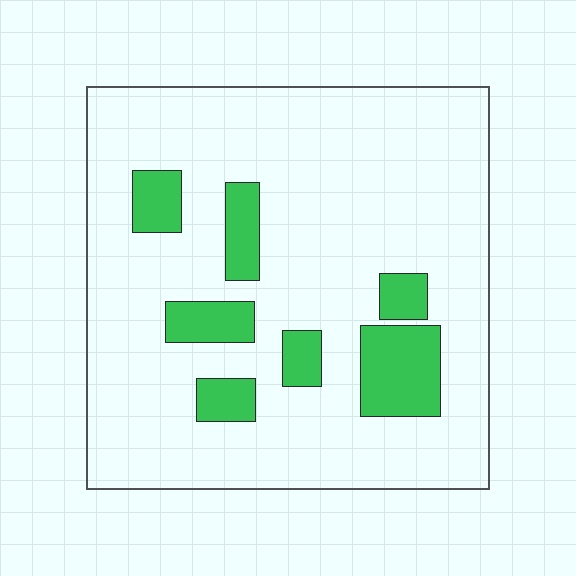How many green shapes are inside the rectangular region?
7.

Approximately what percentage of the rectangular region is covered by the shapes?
Approximately 15%.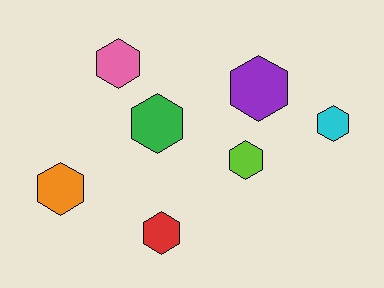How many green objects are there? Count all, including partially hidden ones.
There is 1 green object.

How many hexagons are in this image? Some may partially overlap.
There are 7 hexagons.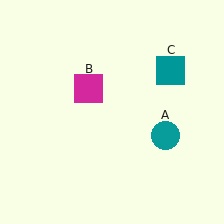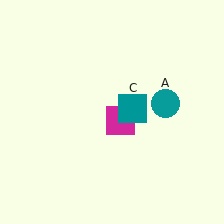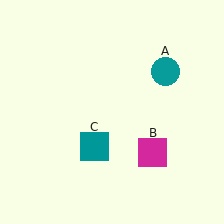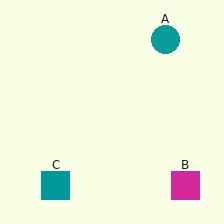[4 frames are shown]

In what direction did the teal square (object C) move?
The teal square (object C) moved down and to the left.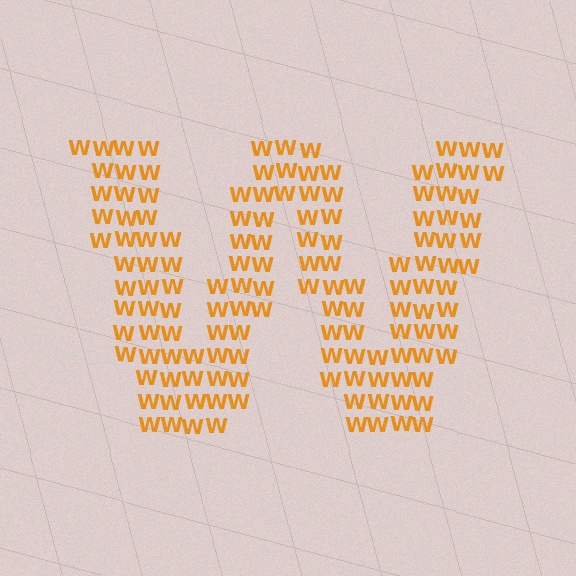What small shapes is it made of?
It is made of small letter W's.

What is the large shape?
The large shape is the letter W.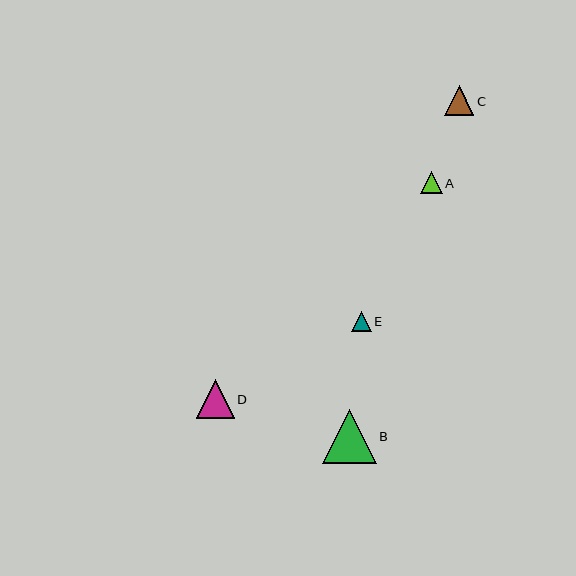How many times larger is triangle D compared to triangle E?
Triangle D is approximately 1.9 times the size of triangle E.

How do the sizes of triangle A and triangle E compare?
Triangle A and triangle E are approximately the same size.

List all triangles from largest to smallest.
From largest to smallest: B, D, C, A, E.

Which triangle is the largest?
Triangle B is the largest with a size of approximately 54 pixels.